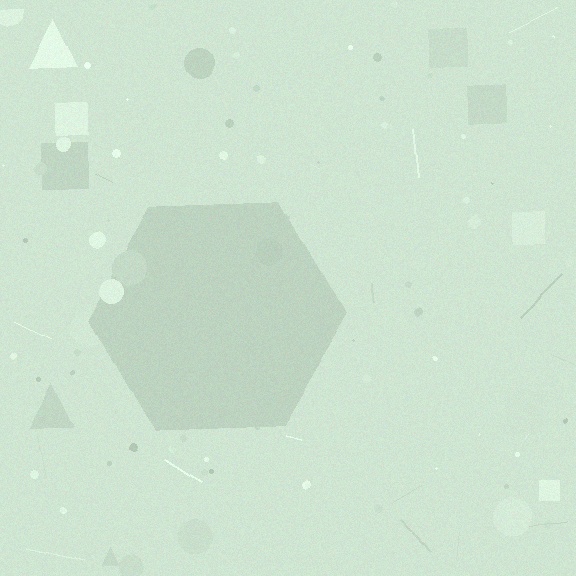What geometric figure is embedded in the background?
A hexagon is embedded in the background.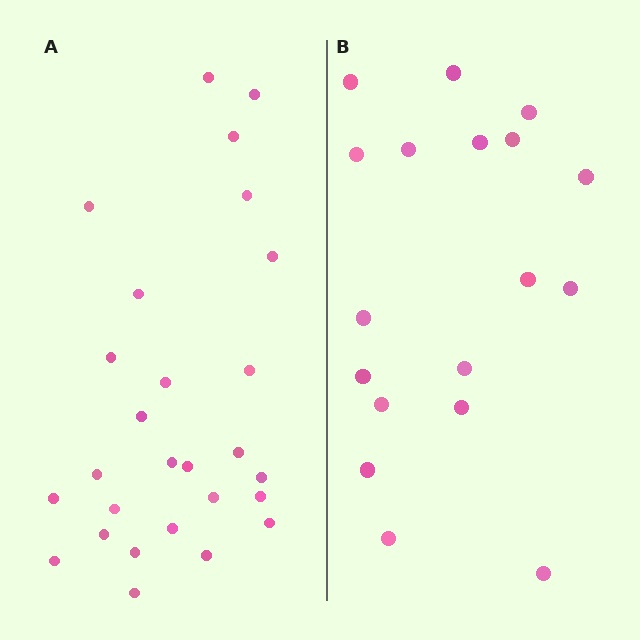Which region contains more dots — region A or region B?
Region A (the left region) has more dots.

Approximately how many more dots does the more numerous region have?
Region A has roughly 8 or so more dots than region B.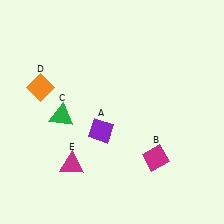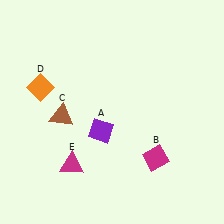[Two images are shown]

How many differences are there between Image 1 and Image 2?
There is 1 difference between the two images.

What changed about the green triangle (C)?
In Image 1, C is green. In Image 2, it changed to brown.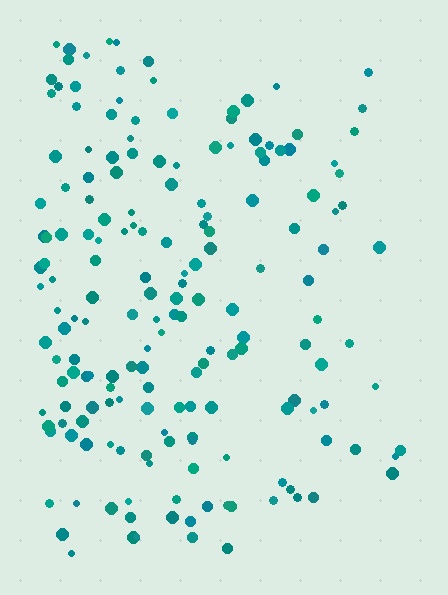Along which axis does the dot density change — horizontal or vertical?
Horizontal.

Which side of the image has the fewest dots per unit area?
The right.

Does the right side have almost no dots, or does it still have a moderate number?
Still a moderate number, just noticeably fewer than the left.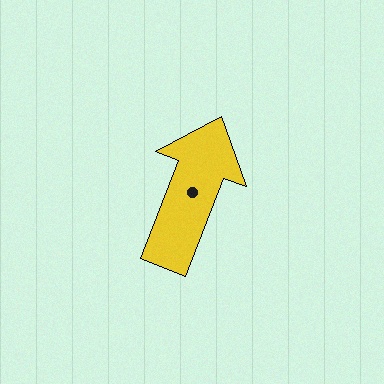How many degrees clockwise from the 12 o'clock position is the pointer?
Approximately 21 degrees.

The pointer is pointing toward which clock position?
Roughly 1 o'clock.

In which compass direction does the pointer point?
North.